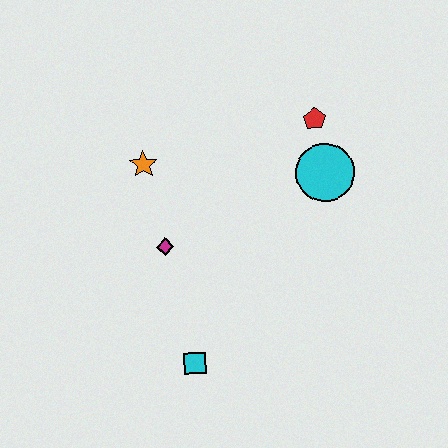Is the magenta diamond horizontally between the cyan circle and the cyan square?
No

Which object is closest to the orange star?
The magenta diamond is closest to the orange star.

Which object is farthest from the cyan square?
The red pentagon is farthest from the cyan square.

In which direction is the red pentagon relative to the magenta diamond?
The red pentagon is to the right of the magenta diamond.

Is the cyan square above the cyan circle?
No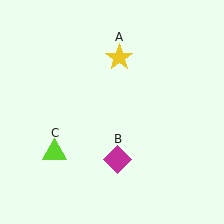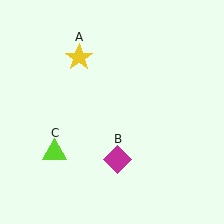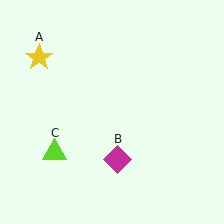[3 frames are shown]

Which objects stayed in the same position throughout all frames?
Magenta diamond (object B) and lime triangle (object C) remained stationary.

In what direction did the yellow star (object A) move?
The yellow star (object A) moved left.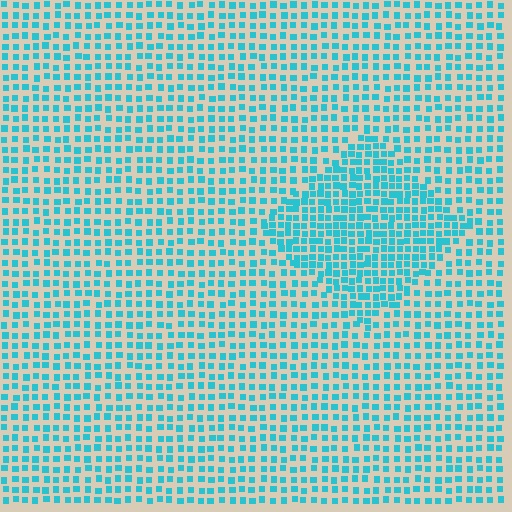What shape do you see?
I see a diamond.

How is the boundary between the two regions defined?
The boundary is defined by a change in element density (approximately 1.7x ratio). All elements are the same color, size, and shape.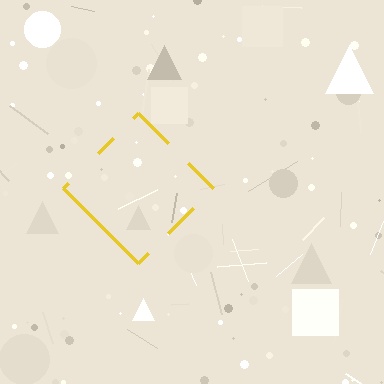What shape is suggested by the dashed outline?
The dashed outline suggests a diamond.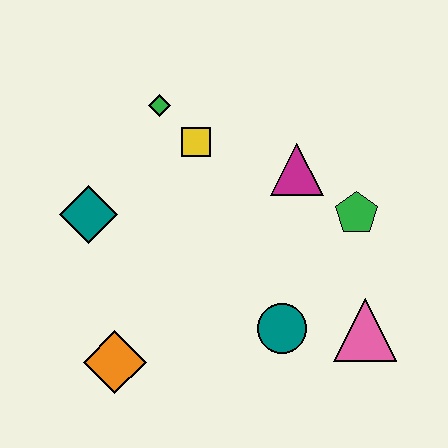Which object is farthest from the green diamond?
The pink triangle is farthest from the green diamond.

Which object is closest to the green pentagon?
The magenta triangle is closest to the green pentagon.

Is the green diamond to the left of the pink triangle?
Yes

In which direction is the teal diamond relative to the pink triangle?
The teal diamond is to the left of the pink triangle.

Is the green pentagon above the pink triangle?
Yes